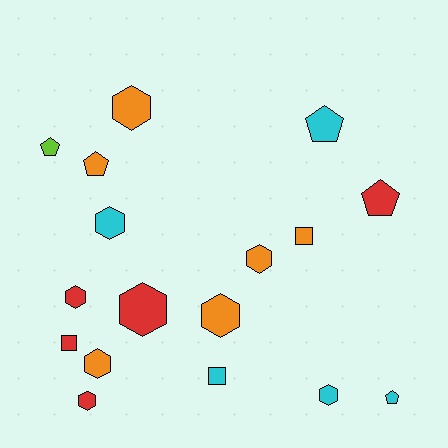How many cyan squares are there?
There is 1 cyan square.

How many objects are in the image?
There are 17 objects.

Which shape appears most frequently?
Hexagon, with 9 objects.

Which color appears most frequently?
Orange, with 6 objects.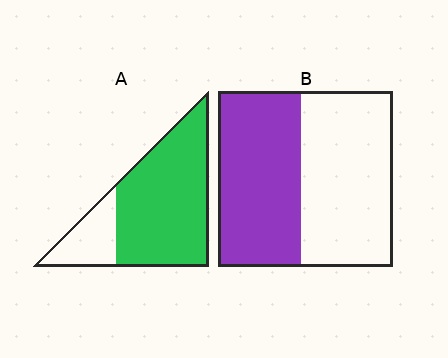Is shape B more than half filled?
Roughly half.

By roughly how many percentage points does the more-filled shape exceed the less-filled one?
By roughly 30 percentage points (A over B).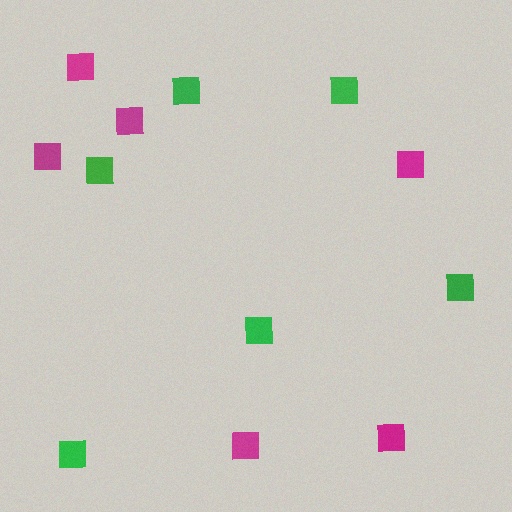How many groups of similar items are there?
There are 2 groups: one group of green squares (6) and one group of magenta squares (6).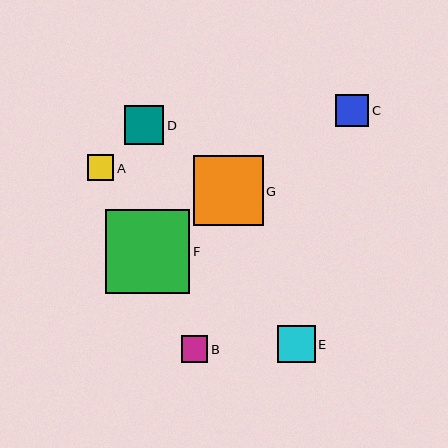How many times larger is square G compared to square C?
Square G is approximately 2.1 times the size of square C.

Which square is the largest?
Square F is the largest with a size of approximately 84 pixels.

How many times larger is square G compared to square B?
Square G is approximately 2.6 times the size of square B.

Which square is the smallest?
Square A is the smallest with a size of approximately 26 pixels.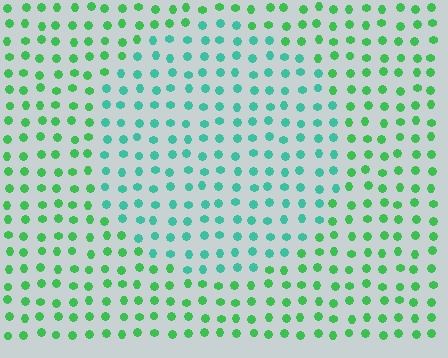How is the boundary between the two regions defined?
The boundary is defined purely by a slight shift in hue (about 36 degrees). Spacing, size, and orientation are identical on both sides.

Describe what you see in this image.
The image is filled with small green elements in a uniform arrangement. A circle-shaped region is visible where the elements are tinted to a slightly different hue, forming a subtle color boundary.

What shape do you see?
I see a circle.